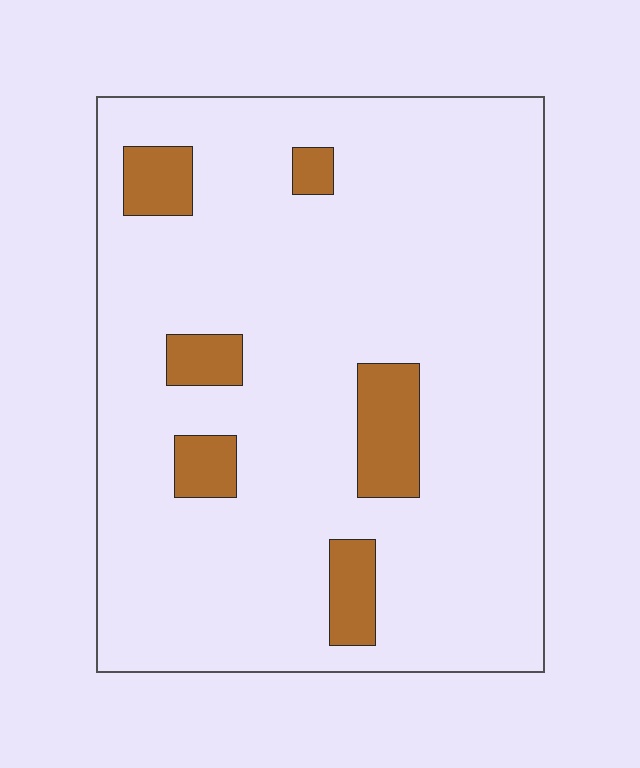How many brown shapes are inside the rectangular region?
6.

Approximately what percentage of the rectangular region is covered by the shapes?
Approximately 10%.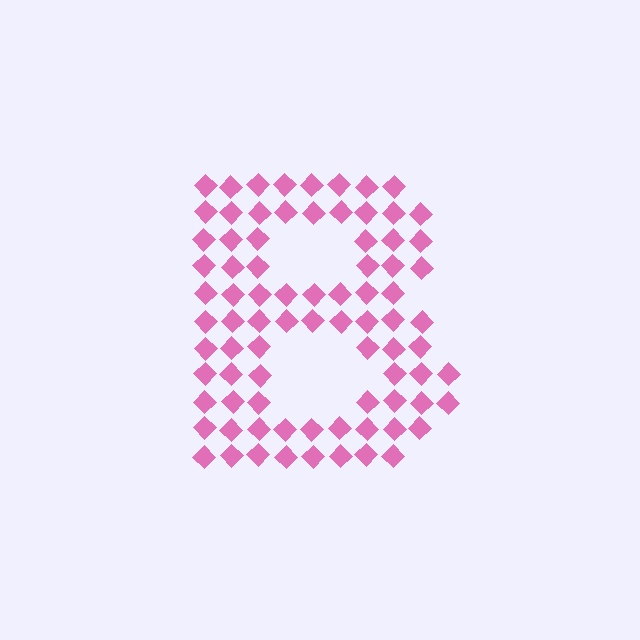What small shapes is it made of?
It is made of small diamonds.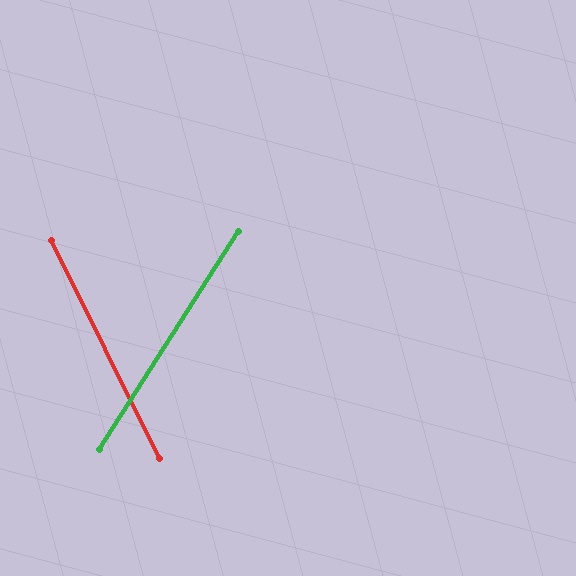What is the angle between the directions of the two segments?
Approximately 59 degrees.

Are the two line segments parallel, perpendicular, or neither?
Neither parallel nor perpendicular — they differ by about 59°.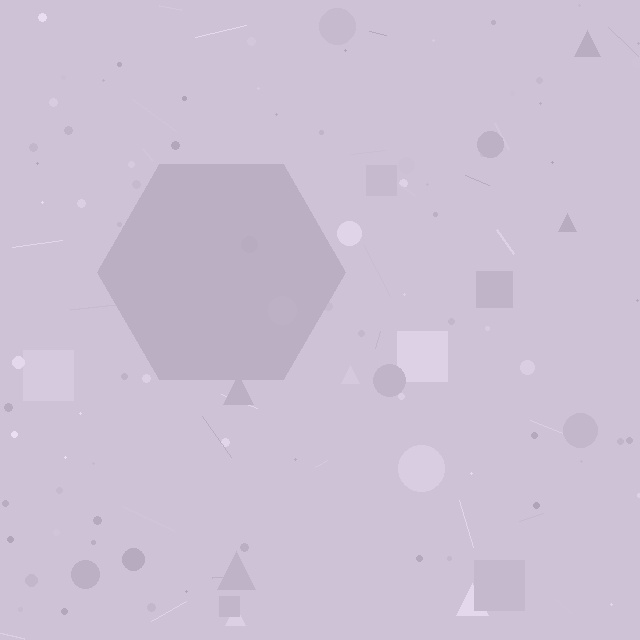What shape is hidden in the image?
A hexagon is hidden in the image.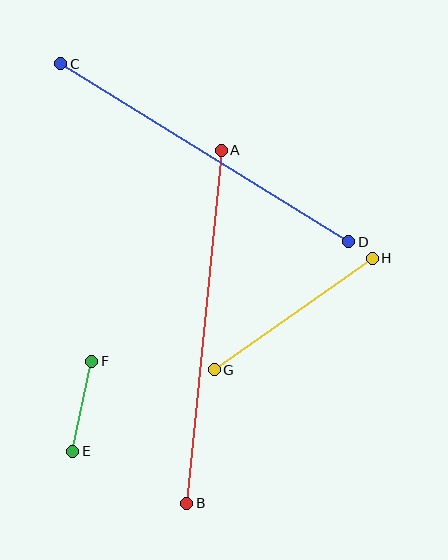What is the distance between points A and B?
The distance is approximately 355 pixels.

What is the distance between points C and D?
The distance is approximately 338 pixels.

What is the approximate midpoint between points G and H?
The midpoint is at approximately (293, 314) pixels.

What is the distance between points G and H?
The distance is approximately 193 pixels.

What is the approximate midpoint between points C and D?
The midpoint is at approximately (205, 153) pixels.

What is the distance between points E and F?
The distance is approximately 92 pixels.